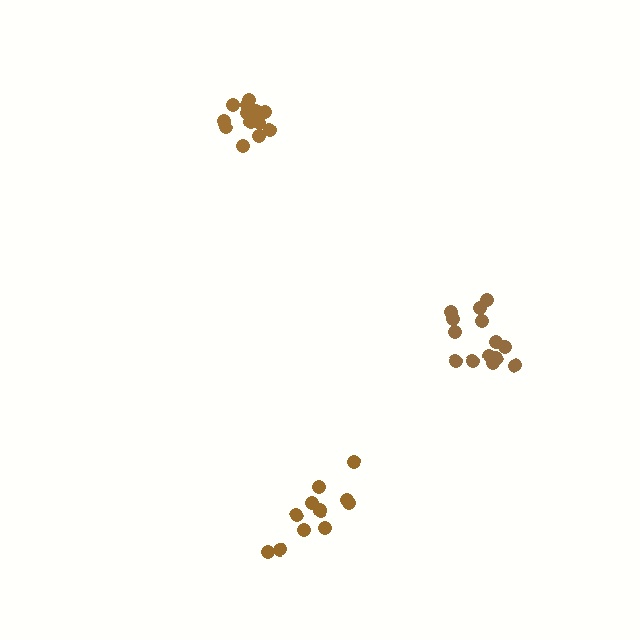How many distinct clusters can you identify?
There are 3 distinct clusters.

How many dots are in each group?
Group 1: 14 dots, Group 2: 14 dots, Group 3: 11 dots (39 total).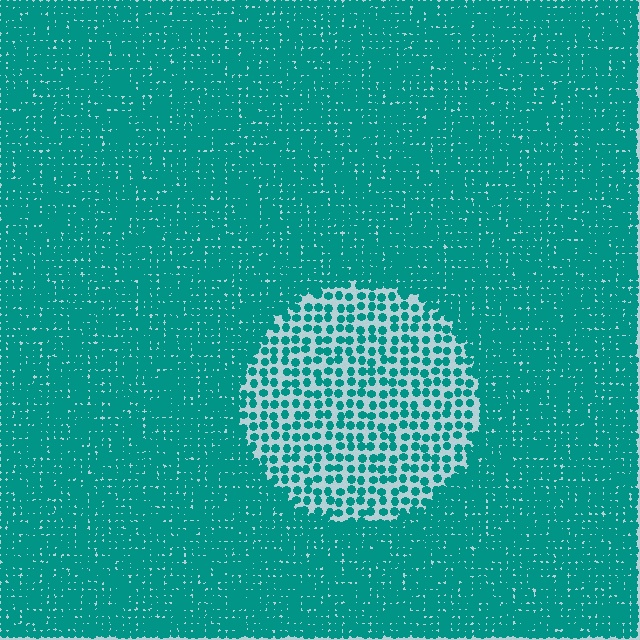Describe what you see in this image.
The image contains small teal elements arranged at two different densities. A circle-shaped region is visible where the elements are less densely packed than the surrounding area.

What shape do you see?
I see a circle.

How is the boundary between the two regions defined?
The boundary is defined by a change in element density (approximately 2.5x ratio). All elements are the same color, size, and shape.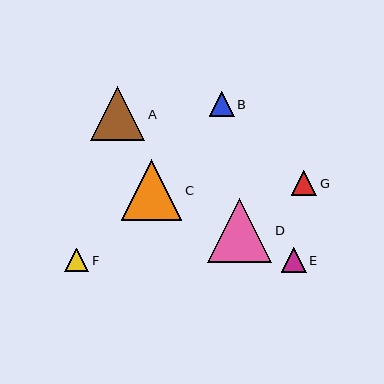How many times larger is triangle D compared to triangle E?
Triangle D is approximately 2.6 times the size of triangle E.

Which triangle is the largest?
Triangle D is the largest with a size of approximately 65 pixels.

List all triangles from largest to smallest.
From largest to smallest: D, C, A, B, G, E, F.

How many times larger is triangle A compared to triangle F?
Triangle A is approximately 2.3 times the size of triangle F.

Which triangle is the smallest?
Triangle F is the smallest with a size of approximately 24 pixels.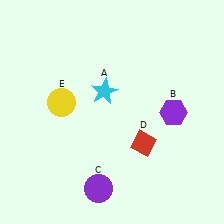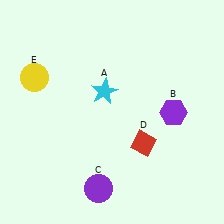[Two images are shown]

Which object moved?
The yellow circle (E) moved left.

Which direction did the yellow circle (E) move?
The yellow circle (E) moved left.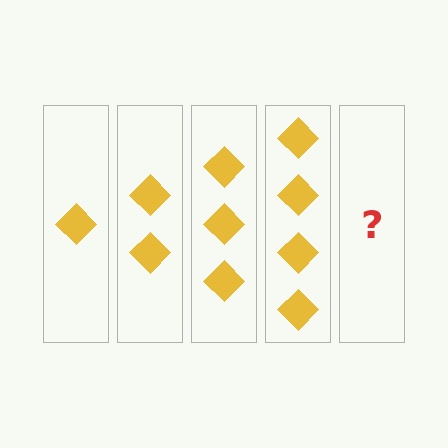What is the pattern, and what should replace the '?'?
The pattern is that each step adds one more diamond. The '?' should be 5 diamonds.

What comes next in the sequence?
The next element should be 5 diamonds.